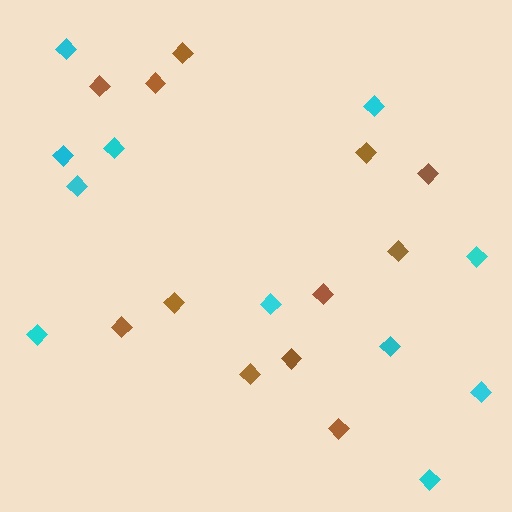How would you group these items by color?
There are 2 groups: one group of brown diamonds (12) and one group of cyan diamonds (11).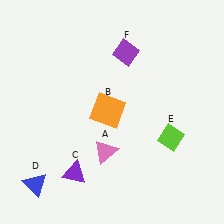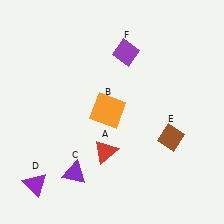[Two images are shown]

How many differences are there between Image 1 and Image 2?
There are 3 differences between the two images.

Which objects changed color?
A changed from pink to red. D changed from blue to purple. E changed from lime to brown.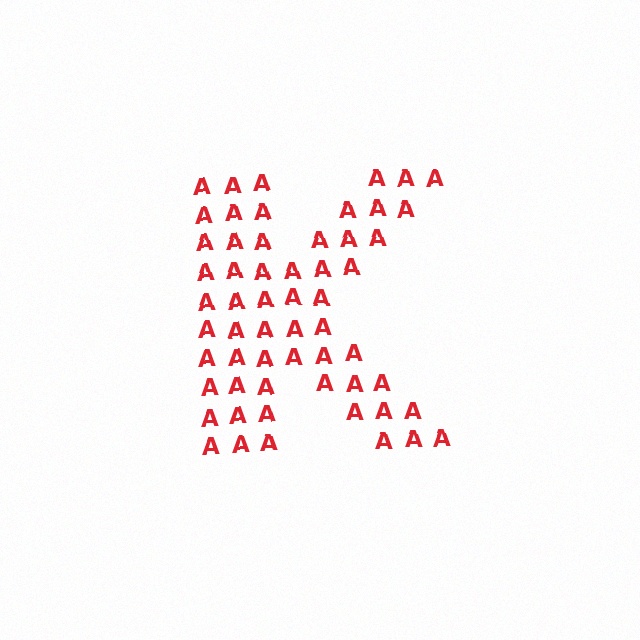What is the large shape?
The large shape is the letter K.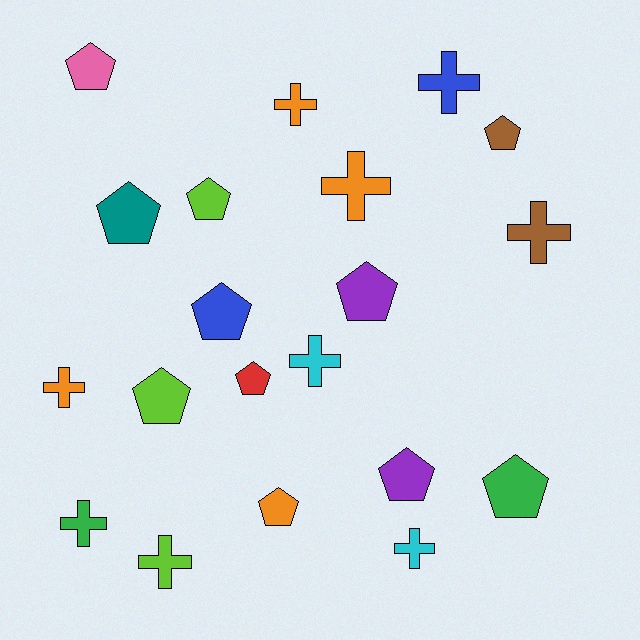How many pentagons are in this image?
There are 11 pentagons.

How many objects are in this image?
There are 20 objects.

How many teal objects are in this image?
There is 1 teal object.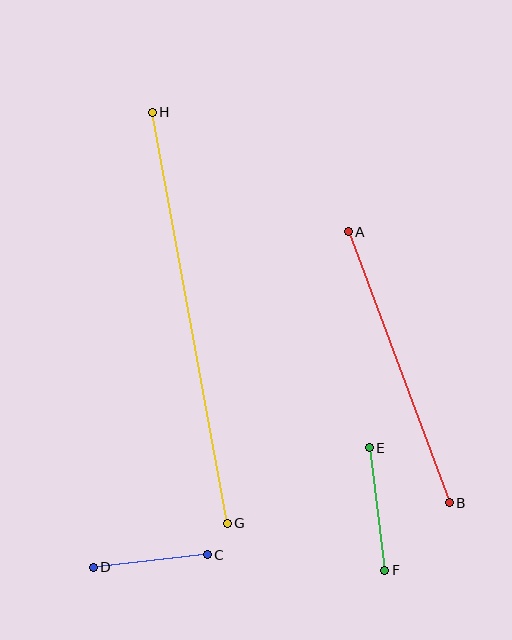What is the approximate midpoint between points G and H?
The midpoint is at approximately (190, 318) pixels.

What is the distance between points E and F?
The distance is approximately 123 pixels.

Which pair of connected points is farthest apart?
Points G and H are farthest apart.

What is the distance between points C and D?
The distance is approximately 114 pixels.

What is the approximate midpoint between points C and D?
The midpoint is at approximately (150, 561) pixels.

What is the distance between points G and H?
The distance is approximately 418 pixels.